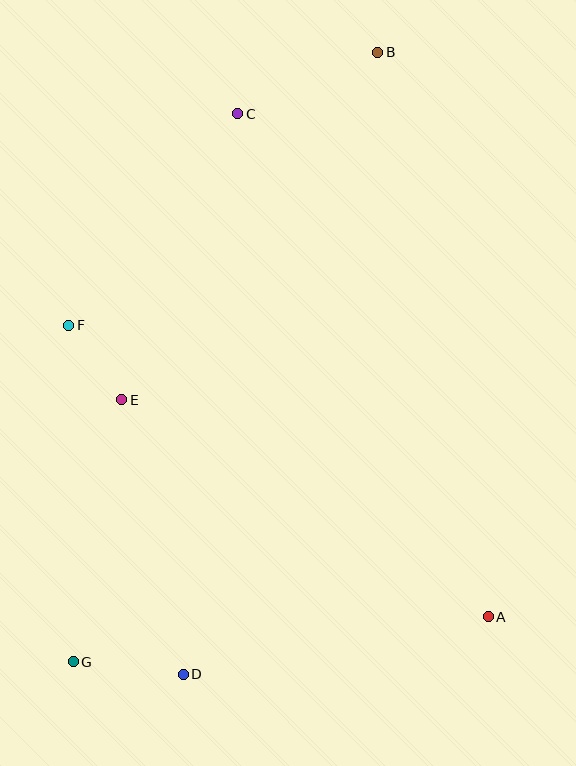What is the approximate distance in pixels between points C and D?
The distance between C and D is approximately 563 pixels.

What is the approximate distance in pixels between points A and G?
The distance between A and G is approximately 418 pixels.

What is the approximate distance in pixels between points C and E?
The distance between C and E is approximately 309 pixels.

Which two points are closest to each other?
Points E and F are closest to each other.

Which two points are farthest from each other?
Points B and G are farthest from each other.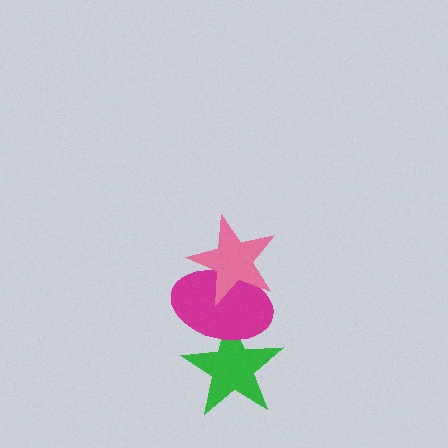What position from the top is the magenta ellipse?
The magenta ellipse is 2nd from the top.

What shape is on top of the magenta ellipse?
The pink star is on top of the magenta ellipse.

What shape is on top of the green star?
The magenta ellipse is on top of the green star.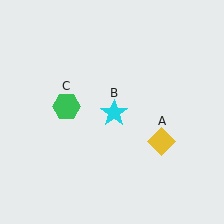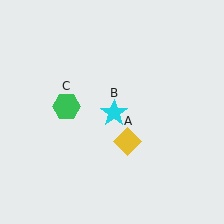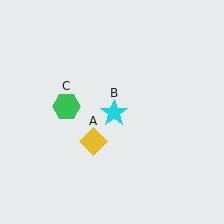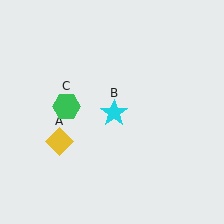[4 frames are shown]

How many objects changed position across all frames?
1 object changed position: yellow diamond (object A).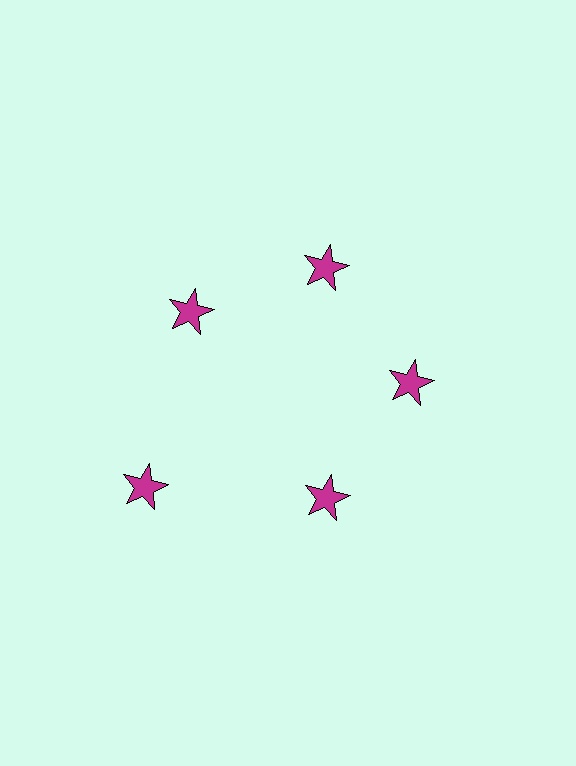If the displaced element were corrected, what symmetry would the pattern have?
It would have 5-fold rotational symmetry — the pattern would map onto itself every 72 degrees.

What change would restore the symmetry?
The symmetry would be restored by moving it inward, back onto the ring so that all 5 stars sit at equal angles and equal distance from the center.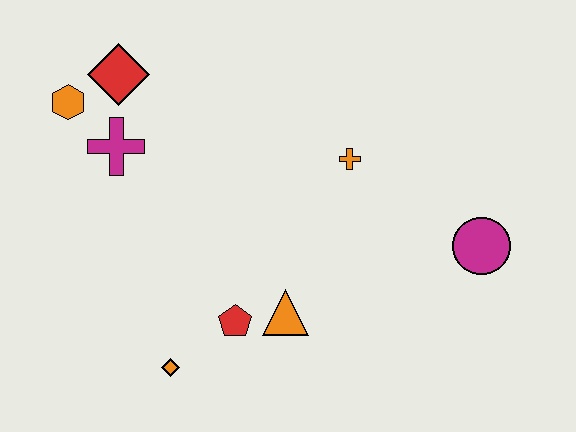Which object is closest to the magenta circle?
The orange cross is closest to the magenta circle.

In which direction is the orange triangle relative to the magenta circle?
The orange triangle is to the left of the magenta circle.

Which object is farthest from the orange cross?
The orange hexagon is farthest from the orange cross.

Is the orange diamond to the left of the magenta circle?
Yes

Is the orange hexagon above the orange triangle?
Yes